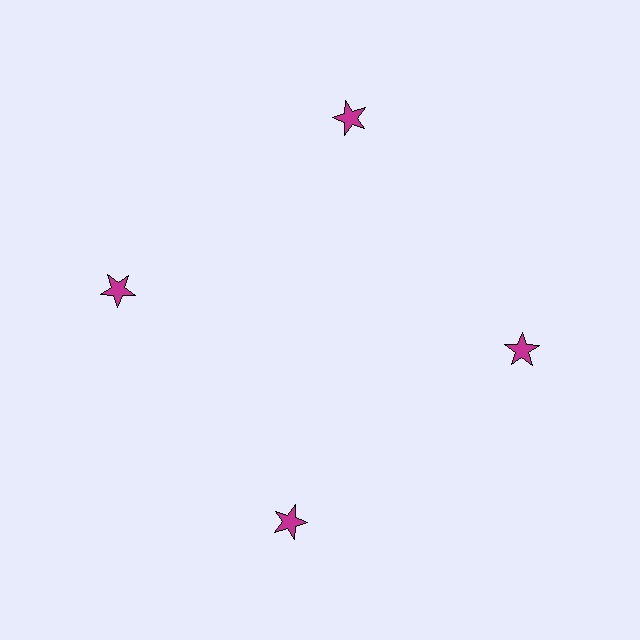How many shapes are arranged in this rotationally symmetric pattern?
There are 4 shapes, arranged in 4 groups of 1.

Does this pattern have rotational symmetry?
Yes, this pattern has 4-fold rotational symmetry. It looks the same after rotating 90 degrees around the center.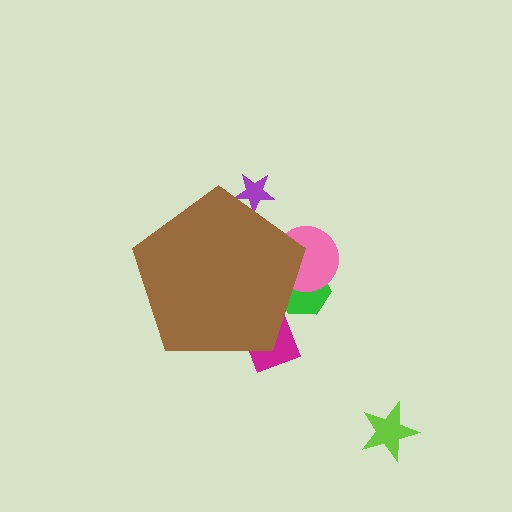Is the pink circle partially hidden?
Yes, the pink circle is partially hidden behind the brown pentagon.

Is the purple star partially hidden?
Yes, the purple star is partially hidden behind the brown pentagon.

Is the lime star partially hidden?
No, the lime star is fully visible.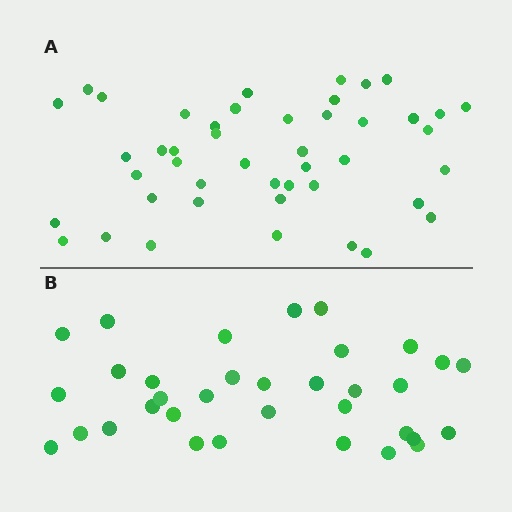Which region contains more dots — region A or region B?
Region A (the top region) has more dots.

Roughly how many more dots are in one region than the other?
Region A has roughly 12 or so more dots than region B.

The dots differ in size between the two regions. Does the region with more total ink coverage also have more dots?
No. Region B has more total ink coverage because its dots are larger, but region A actually contains more individual dots. Total area can be misleading — the number of items is what matters here.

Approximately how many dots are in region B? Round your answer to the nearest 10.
About 30 dots. (The exact count is 34, which rounds to 30.)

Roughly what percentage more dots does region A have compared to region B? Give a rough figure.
About 30% more.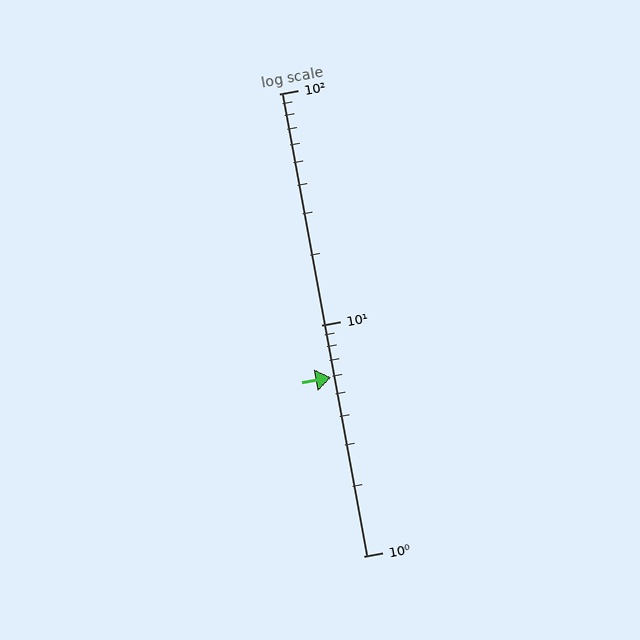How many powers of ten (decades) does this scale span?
The scale spans 2 decades, from 1 to 100.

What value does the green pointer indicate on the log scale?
The pointer indicates approximately 5.9.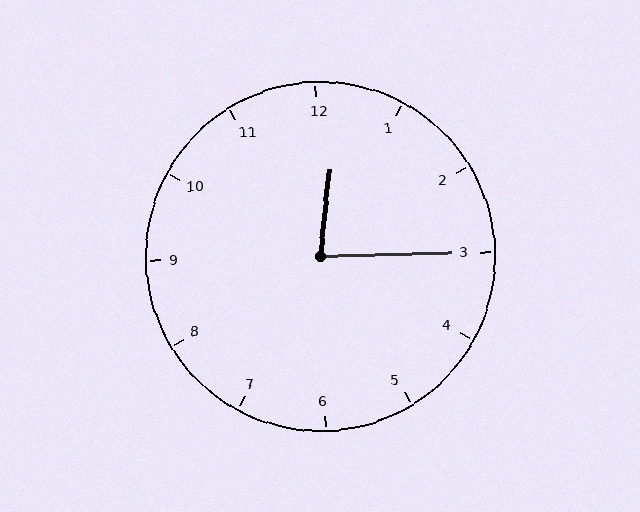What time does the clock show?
12:15.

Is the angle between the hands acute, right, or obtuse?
It is acute.